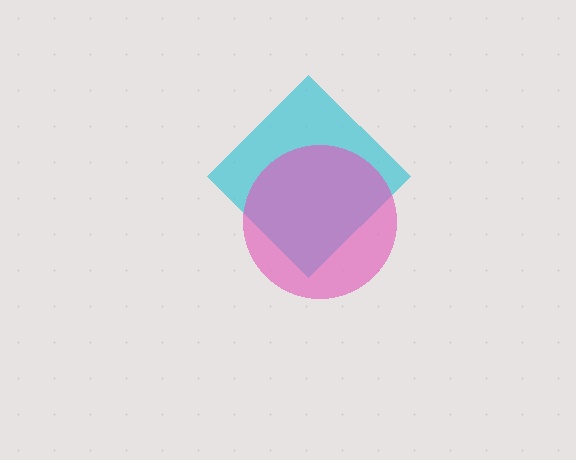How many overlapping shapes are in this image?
There are 2 overlapping shapes in the image.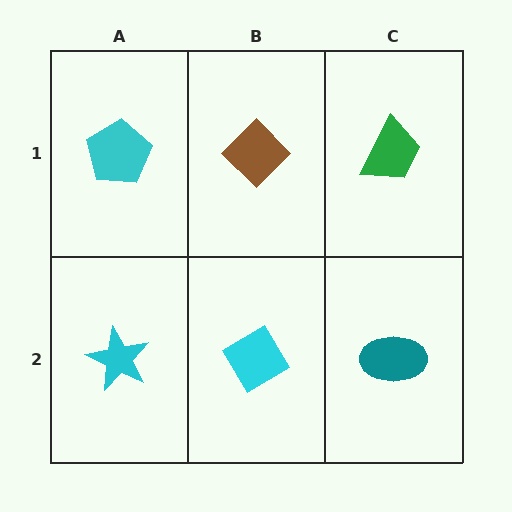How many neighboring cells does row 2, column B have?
3.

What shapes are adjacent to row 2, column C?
A green trapezoid (row 1, column C), a cyan diamond (row 2, column B).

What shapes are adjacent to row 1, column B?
A cyan diamond (row 2, column B), a cyan pentagon (row 1, column A), a green trapezoid (row 1, column C).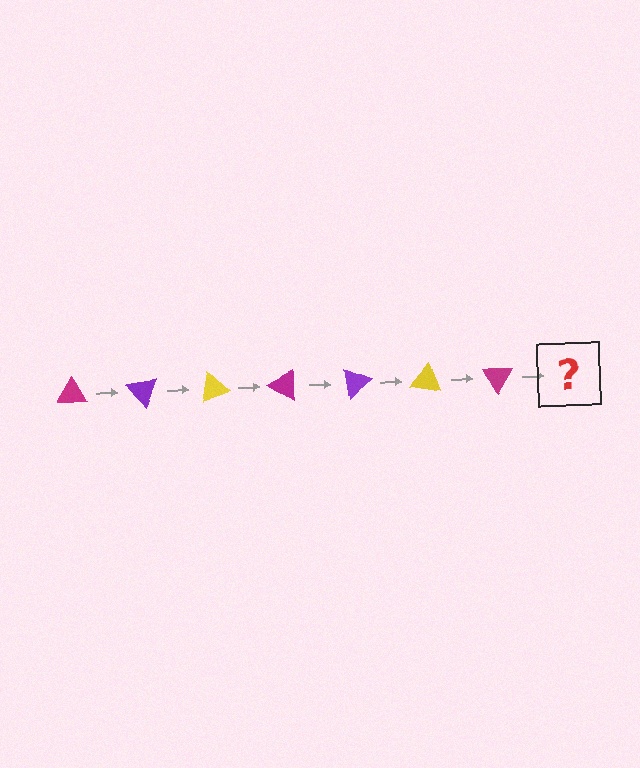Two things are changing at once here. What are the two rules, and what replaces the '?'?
The two rules are that it rotates 50 degrees each step and the color cycles through magenta, purple, and yellow. The '?' should be a purple triangle, rotated 350 degrees from the start.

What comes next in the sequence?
The next element should be a purple triangle, rotated 350 degrees from the start.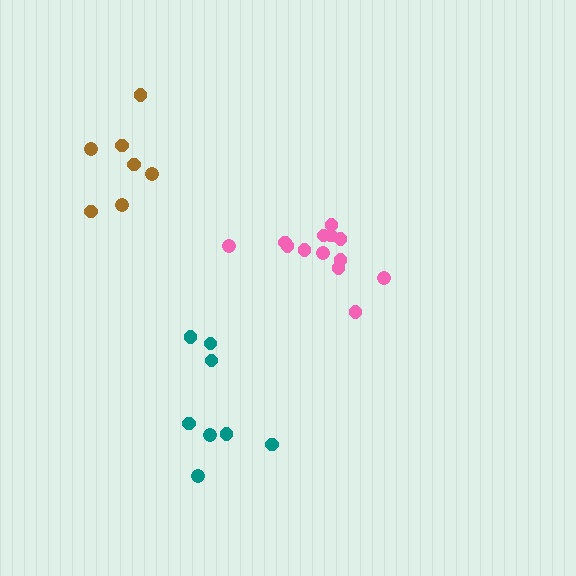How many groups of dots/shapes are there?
There are 3 groups.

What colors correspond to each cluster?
The clusters are colored: brown, pink, teal.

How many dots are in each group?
Group 1: 7 dots, Group 2: 13 dots, Group 3: 8 dots (28 total).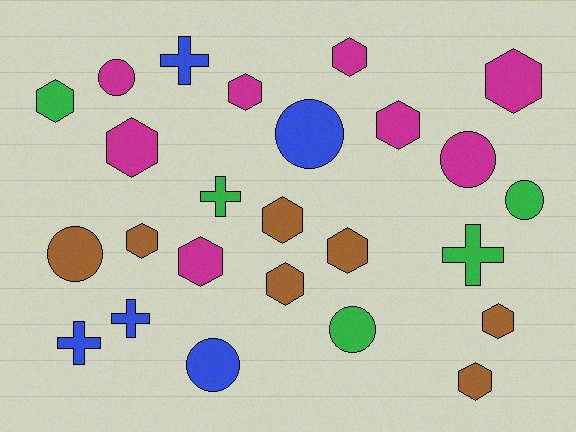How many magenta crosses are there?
There are no magenta crosses.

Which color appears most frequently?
Magenta, with 8 objects.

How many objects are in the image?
There are 25 objects.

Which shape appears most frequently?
Hexagon, with 13 objects.